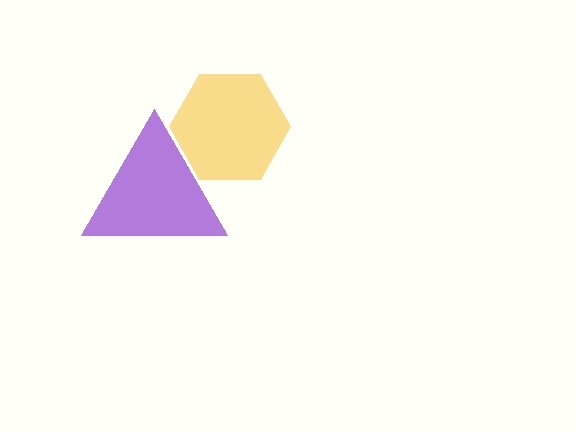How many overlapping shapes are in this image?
There are 2 overlapping shapes in the image.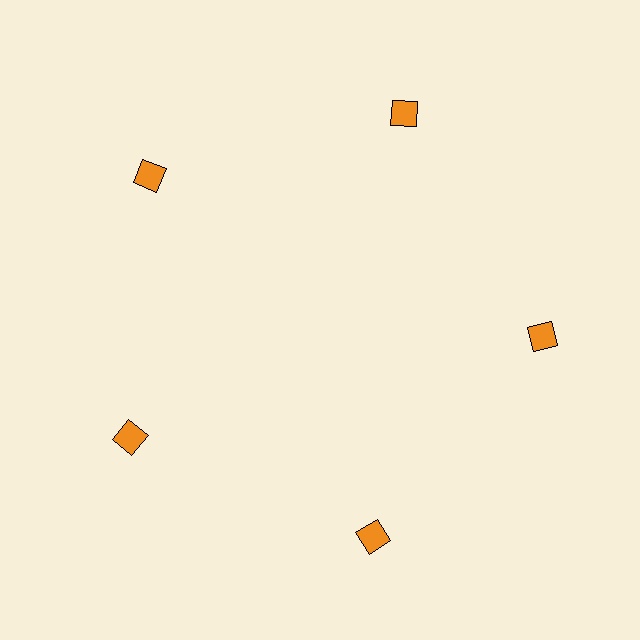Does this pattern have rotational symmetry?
Yes, this pattern has 5-fold rotational symmetry. It looks the same after rotating 72 degrees around the center.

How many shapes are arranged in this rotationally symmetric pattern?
There are 5 shapes, arranged in 5 groups of 1.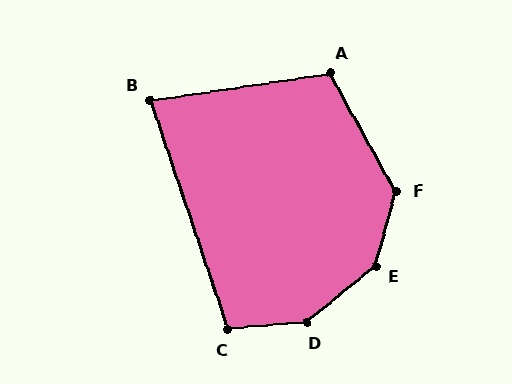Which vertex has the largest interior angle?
E, at approximately 146 degrees.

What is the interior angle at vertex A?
Approximately 110 degrees (obtuse).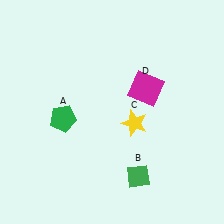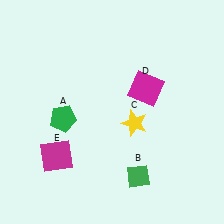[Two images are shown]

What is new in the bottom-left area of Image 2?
A magenta square (E) was added in the bottom-left area of Image 2.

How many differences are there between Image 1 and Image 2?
There is 1 difference between the two images.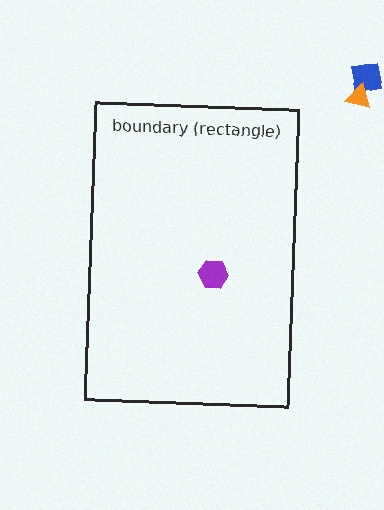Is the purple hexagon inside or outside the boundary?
Inside.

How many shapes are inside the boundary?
1 inside, 2 outside.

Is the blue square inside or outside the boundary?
Outside.